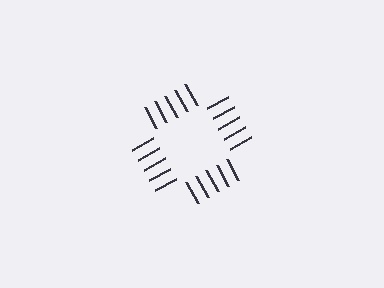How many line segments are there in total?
20 — 5 along each of the 4 edges.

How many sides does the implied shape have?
4 sides — the line-ends trace a square.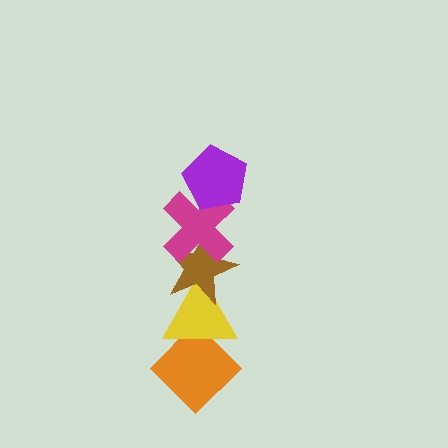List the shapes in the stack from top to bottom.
From top to bottom: the purple pentagon, the magenta cross, the brown star, the yellow triangle, the orange diamond.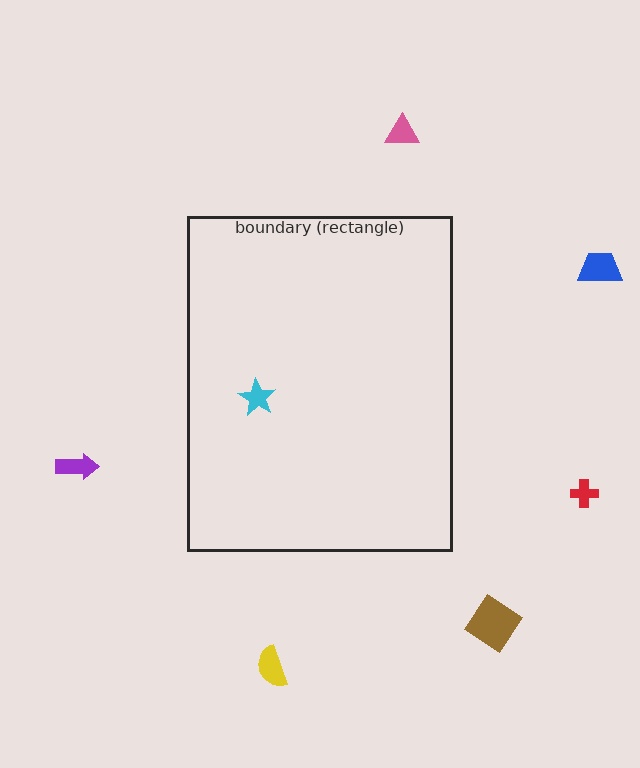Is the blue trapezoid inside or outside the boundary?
Outside.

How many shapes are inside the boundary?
1 inside, 6 outside.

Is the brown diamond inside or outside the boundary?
Outside.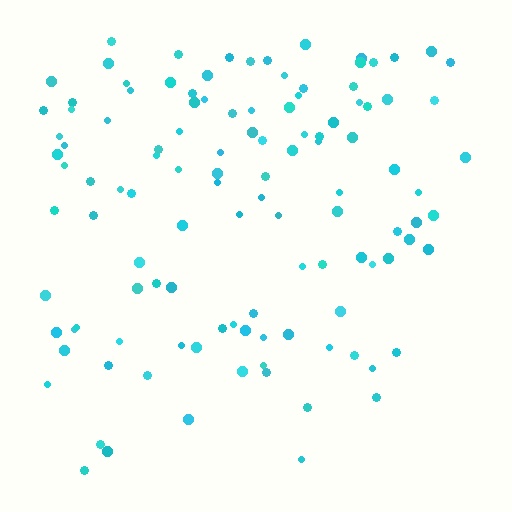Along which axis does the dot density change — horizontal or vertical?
Vertical.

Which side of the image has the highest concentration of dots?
The top.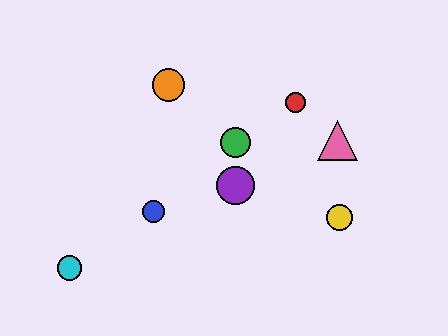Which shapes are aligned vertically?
The green circle, the purple circle are aligned vertically.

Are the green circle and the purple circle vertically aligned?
Yes, both are at x≈236.